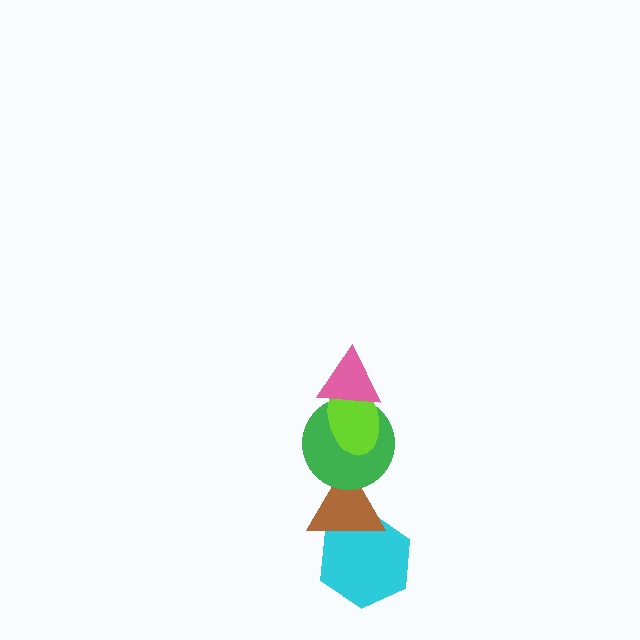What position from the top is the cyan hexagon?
The cyan hexagon is 5th from the top.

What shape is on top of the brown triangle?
The green circle is on top of the brown triangle.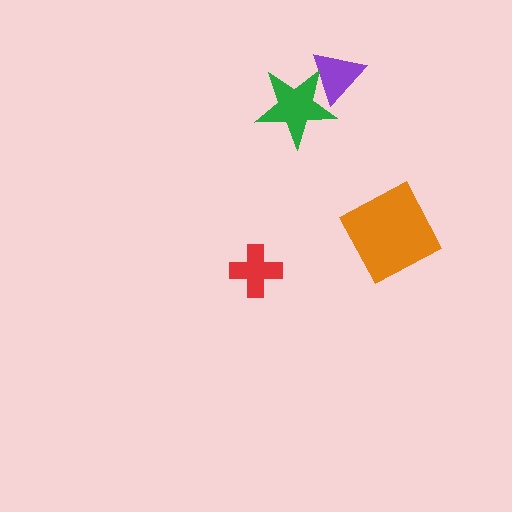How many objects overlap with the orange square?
0 objects overlap with the orange square.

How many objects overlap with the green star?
1 object overlaps with the green star.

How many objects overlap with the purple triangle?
1 object overlaps with the purple triangle.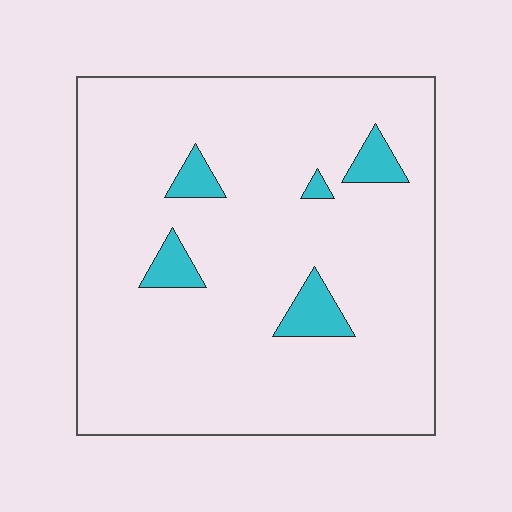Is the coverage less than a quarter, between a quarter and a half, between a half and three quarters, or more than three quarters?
Less than a quarter.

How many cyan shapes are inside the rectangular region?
5.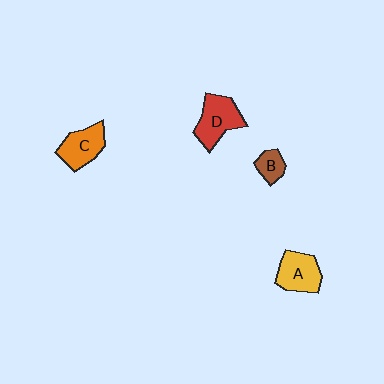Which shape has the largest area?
Shape D (red).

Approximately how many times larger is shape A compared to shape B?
Approximately 2.0 times.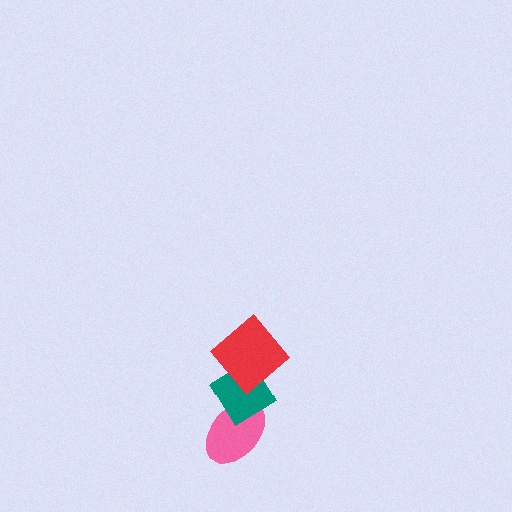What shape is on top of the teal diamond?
The red diamond is on top of the teal diamond.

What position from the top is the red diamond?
The red diamond is 1st from the top.